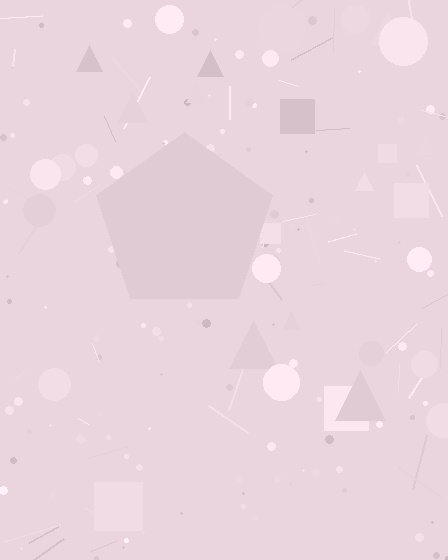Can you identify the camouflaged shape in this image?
The camouflaged shape is a pentagon.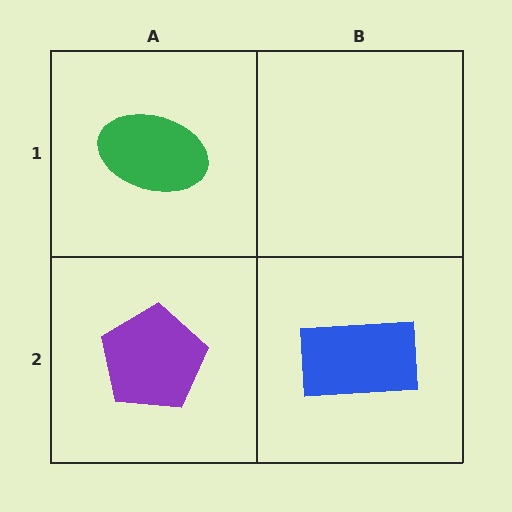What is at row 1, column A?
A green ellipse.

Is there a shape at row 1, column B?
No, that cell is empty.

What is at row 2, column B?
A blue rectangle.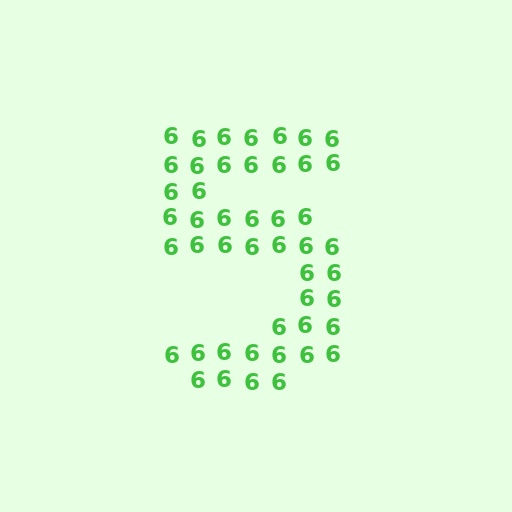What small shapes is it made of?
It is made of small digit 6's.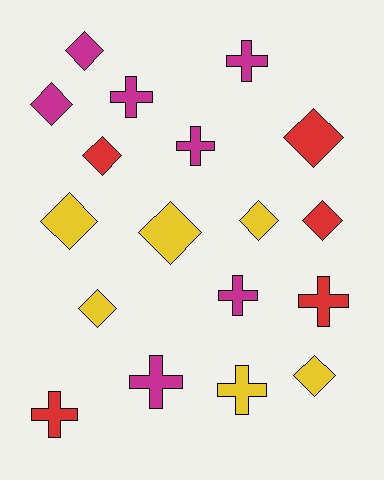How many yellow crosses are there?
There is 1 yellow cross.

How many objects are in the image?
There are 18 objects.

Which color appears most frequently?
Magenta, with 7 objects.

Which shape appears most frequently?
Diamond, with 10 objects.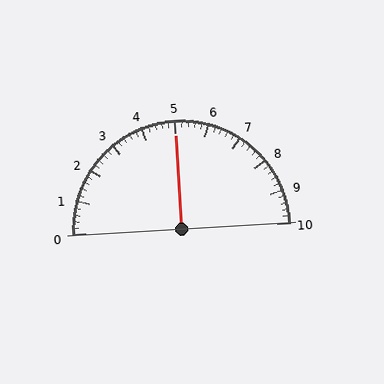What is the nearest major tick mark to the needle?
The nearest major tick mark is 5.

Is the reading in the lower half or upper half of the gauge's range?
The reading is in the upper half of the range (0 to 10).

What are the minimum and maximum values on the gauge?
The gauge ranges from 0 to 10.